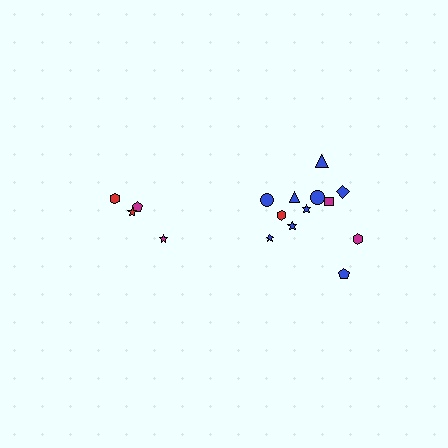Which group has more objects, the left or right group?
The right group.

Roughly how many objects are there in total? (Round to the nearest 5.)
Roughly 15 objects in total.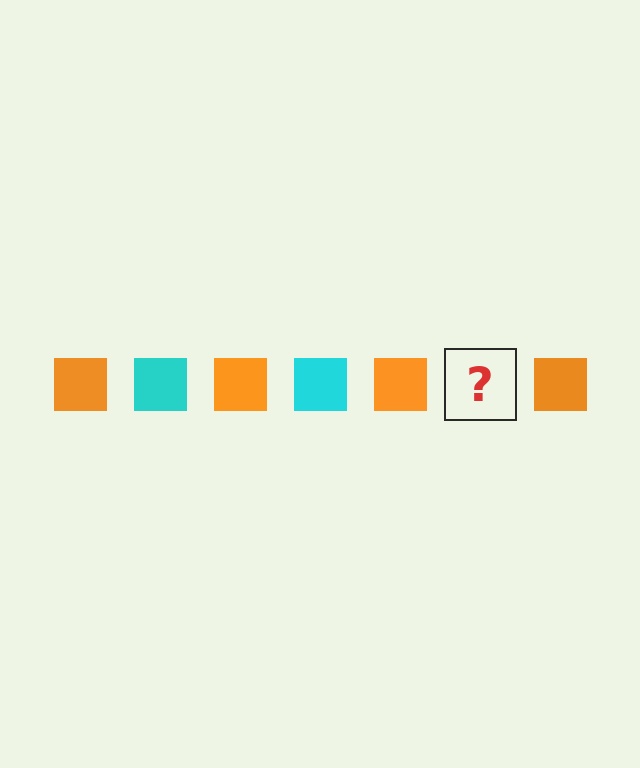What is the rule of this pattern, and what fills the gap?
The rule is that the pattern cycles through orange, cyan squares. The gap should be filled with a cyan square.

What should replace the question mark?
The question mark should be replaced with a cyan square.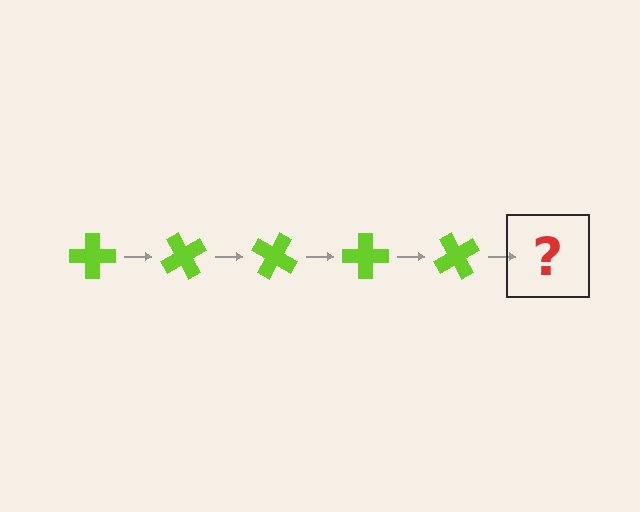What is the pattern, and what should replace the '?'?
The pattern is that the cross rotates 60 degrees each step. The '?' should be a lime cross rotated 300 degrees.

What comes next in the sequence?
The next element should be a lime cross rotated 300 degrees.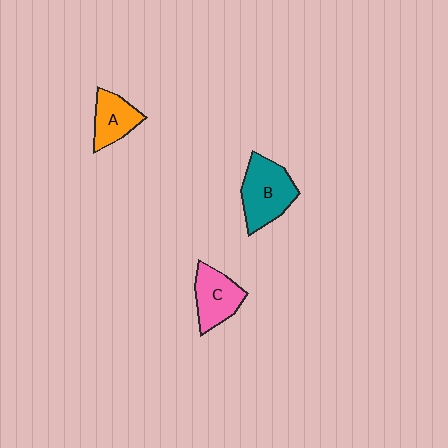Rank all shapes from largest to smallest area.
From largest to smallest: B (teal), C (pink), A (orange).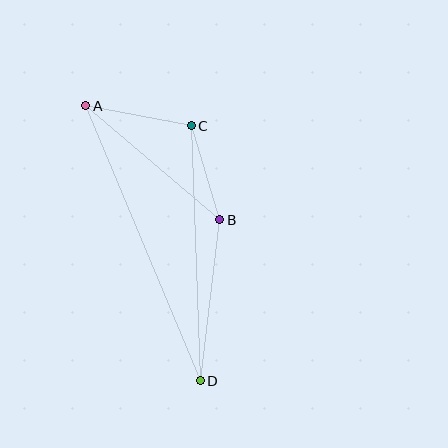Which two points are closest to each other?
Points B and C are closest to each other.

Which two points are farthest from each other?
Points A and D are farthest from each other.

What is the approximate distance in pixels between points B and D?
The distance between B and D is approximately 162 pixels.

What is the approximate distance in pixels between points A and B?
The distance between A and B is approximately 176 pixels.